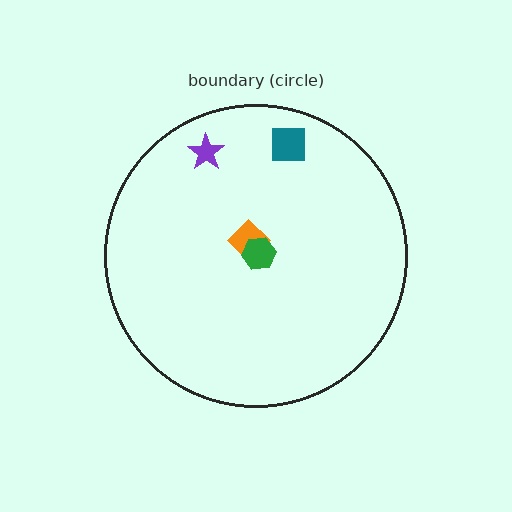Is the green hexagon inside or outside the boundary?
Inside.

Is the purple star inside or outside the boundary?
Inside.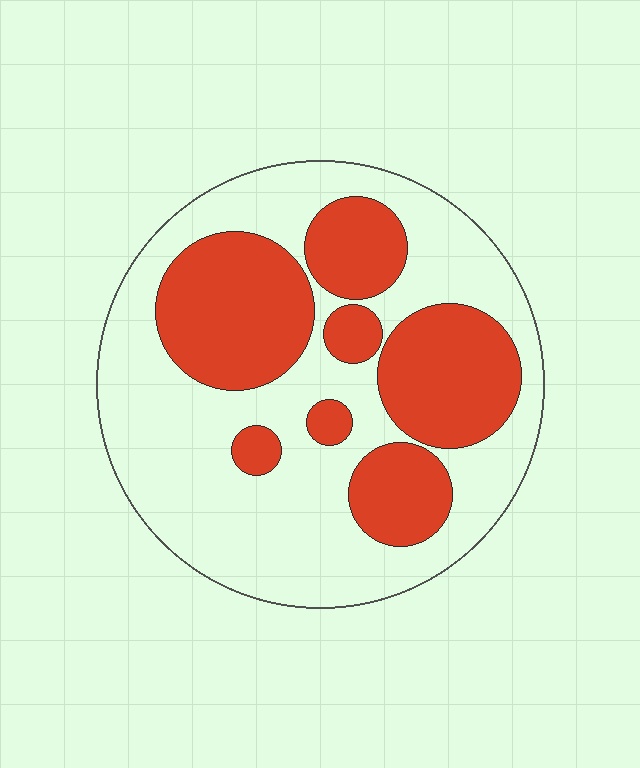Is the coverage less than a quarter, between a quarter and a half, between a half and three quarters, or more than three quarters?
Between a quarter and a half.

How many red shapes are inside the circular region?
7.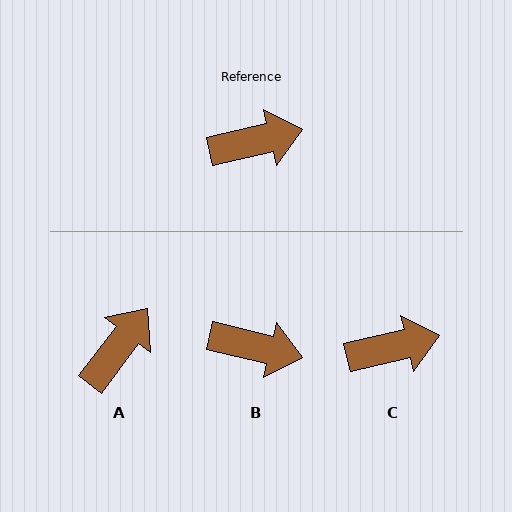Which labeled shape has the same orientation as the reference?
C.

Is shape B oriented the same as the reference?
No, it is off by about 26 degrees.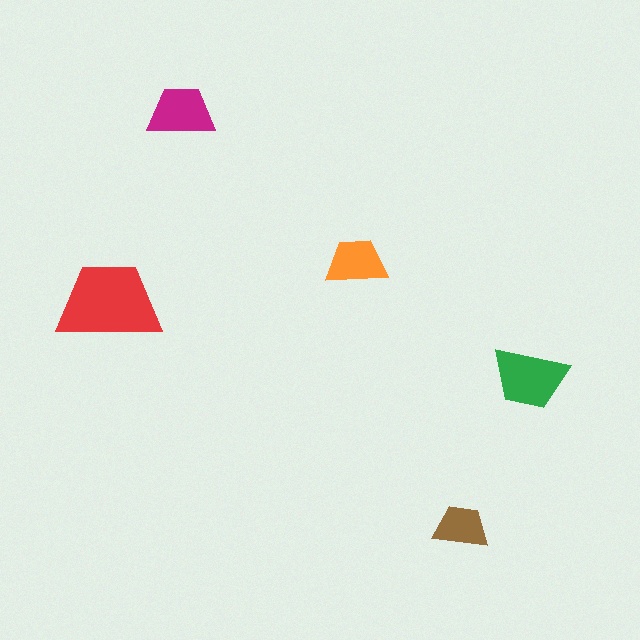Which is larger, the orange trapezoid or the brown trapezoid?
The orange one.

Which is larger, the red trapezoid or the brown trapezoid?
The red one.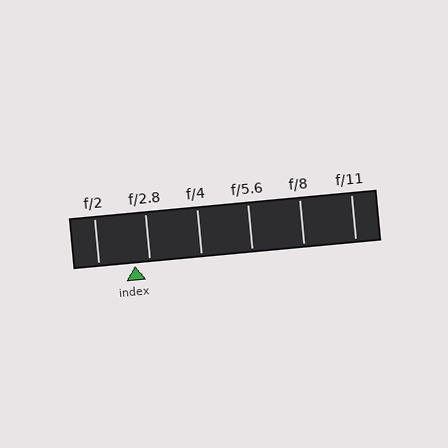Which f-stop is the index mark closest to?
The index mark is closest to f/2.8.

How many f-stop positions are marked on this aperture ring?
There are 6 f-stop positions marked.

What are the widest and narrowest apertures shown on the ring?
The widest aperture shown is f/2 and the narrowest is f/11.